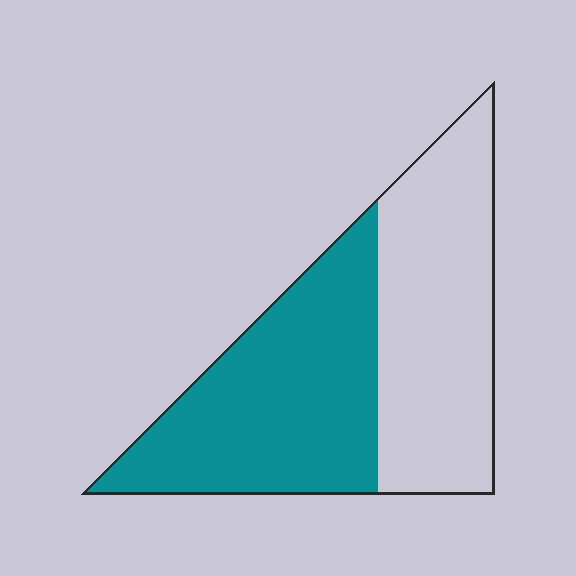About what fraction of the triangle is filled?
About one half (1/2).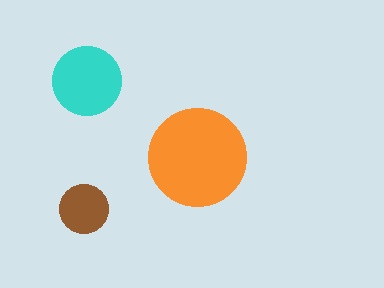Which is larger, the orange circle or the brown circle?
The orange one.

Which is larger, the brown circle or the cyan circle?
The cyan one.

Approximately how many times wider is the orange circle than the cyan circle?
About 1.5 times wider.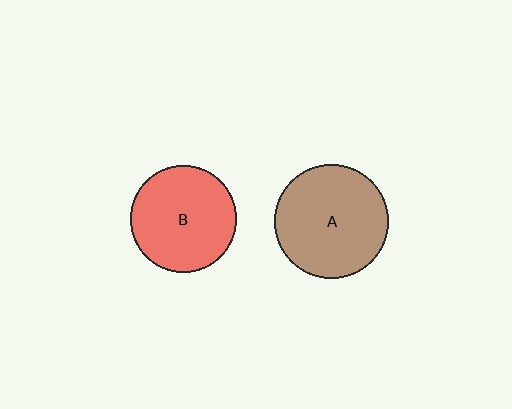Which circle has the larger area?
Circle A (brown).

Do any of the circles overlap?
No, none of the circles overlap.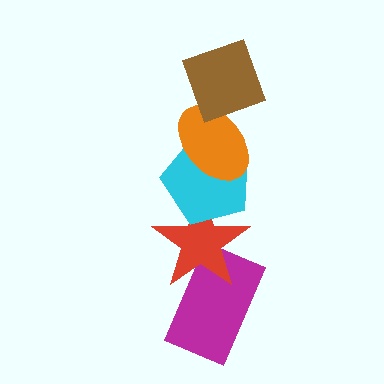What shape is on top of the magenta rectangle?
The red star is on top of the magenta rectangle.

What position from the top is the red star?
The red star is 4th from the top.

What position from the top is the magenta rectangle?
The magenta rectangle is 5th from the top.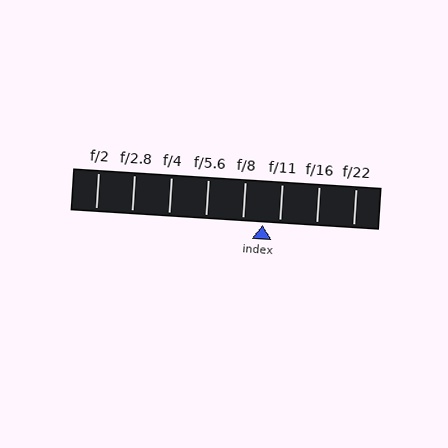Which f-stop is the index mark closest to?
The index mark is closest to f/11.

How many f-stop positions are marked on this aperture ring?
There are 8 f-stop positions marked.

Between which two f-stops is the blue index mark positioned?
The index mark is between f/8 and f/11.